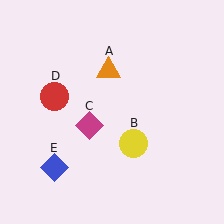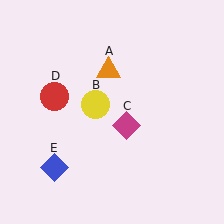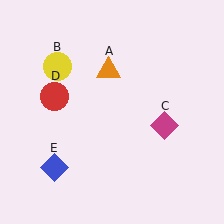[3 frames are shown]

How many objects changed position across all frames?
2 objects changed position: yellow circle (object B), magenta diamond (object C).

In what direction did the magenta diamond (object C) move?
The magenta diamond (object C) moved right.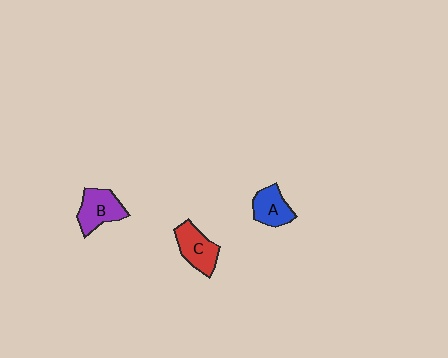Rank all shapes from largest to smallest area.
From largest to smallest: B (purple), C (red), A (blue).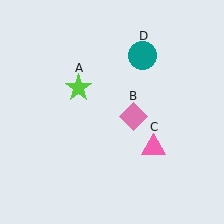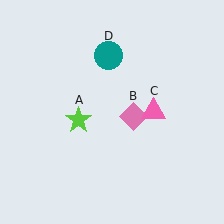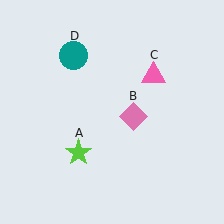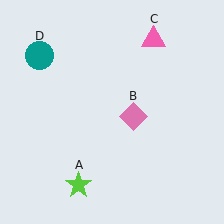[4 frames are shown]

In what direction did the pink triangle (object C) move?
The pink triangle (object C) moved up.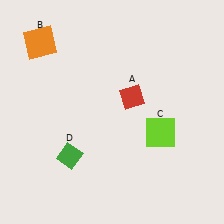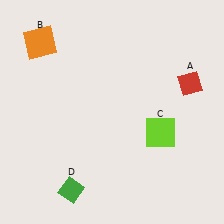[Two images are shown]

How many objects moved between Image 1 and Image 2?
2 objects moved between the two images.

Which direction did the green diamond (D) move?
The green diamond (D) moved down.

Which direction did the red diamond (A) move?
The red diamond (A) moved right.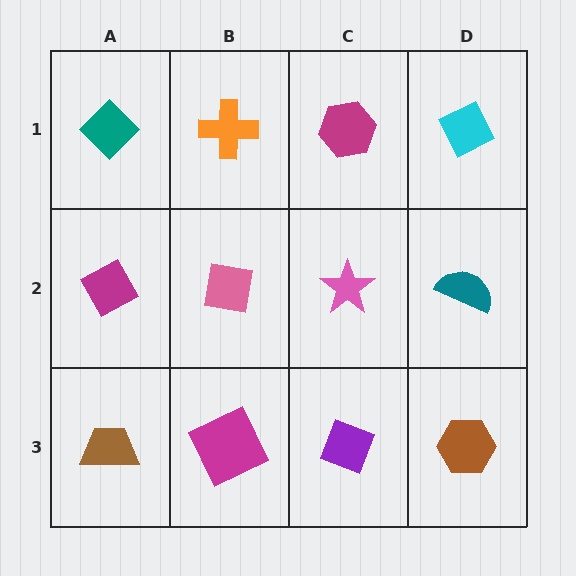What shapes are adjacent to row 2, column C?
A magenta hexagon (row 1, column C), a purple diamond (row 3, column C), a pink square (row 2, column B), a teal semicircle (row 2, column D).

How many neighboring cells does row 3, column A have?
2.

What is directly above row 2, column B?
An orange cross.